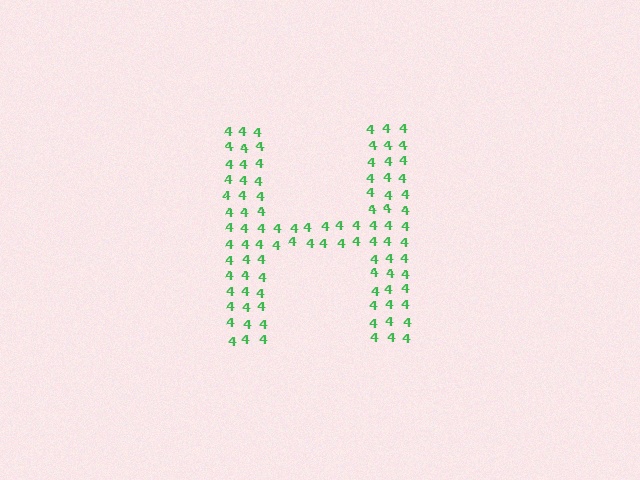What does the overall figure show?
The overall figure shows the letter H.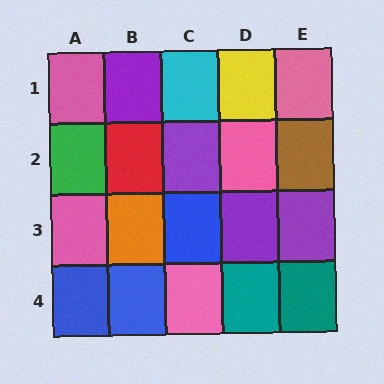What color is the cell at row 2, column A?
Green.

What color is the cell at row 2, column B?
Red.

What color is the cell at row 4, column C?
Pink.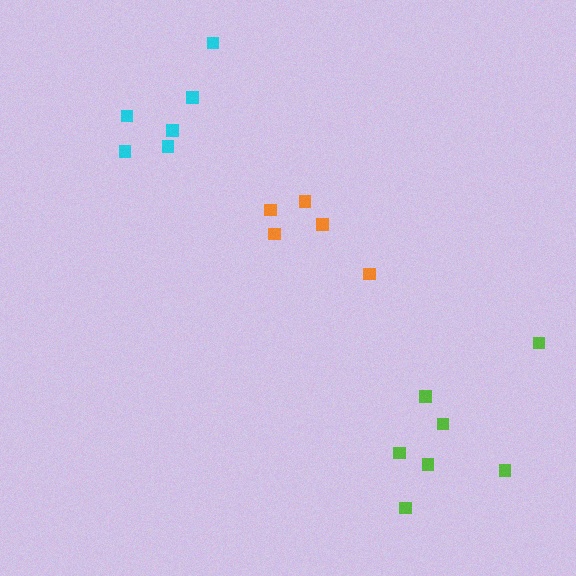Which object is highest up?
The cyan cluster is topmost.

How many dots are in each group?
Group 1: 5 dots, Group 2: 7 dots, Group 3: 6 dots (18 total).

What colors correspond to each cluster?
The clusters are colored: orange, lime, cyan.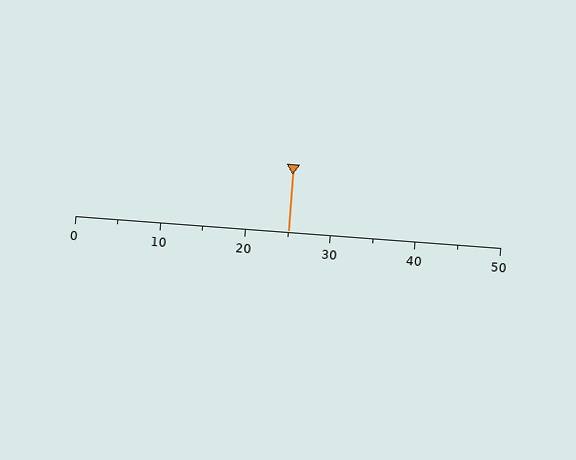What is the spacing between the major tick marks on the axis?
The major ticks are spaced 10 apart.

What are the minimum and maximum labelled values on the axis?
The axis runs from 0 to 50.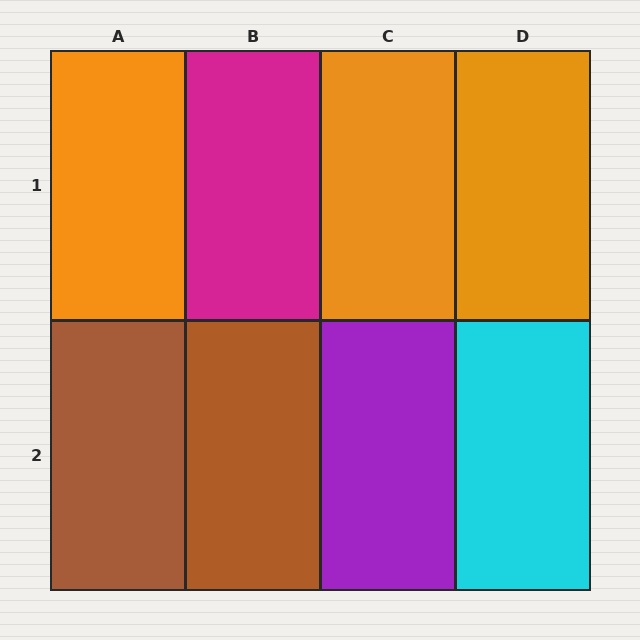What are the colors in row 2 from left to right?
Brown, brown, purple, cyan.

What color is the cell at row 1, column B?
Magenta.